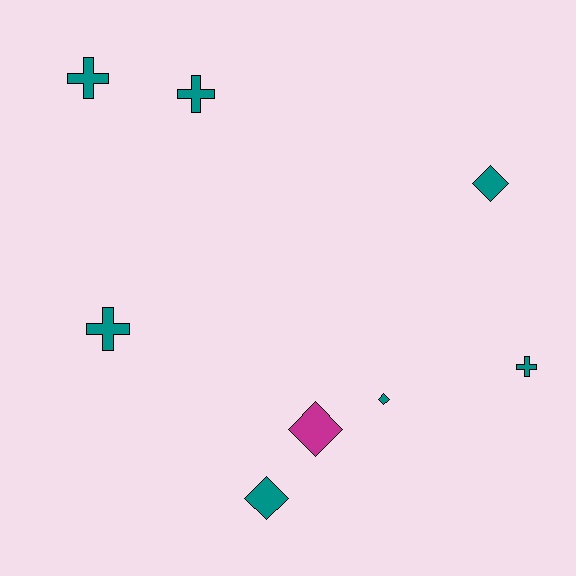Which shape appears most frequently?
Cross, with 4 objects.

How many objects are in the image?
There are 8 objects.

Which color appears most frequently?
Teal, with 7 objects.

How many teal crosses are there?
There are 4 teal crosses.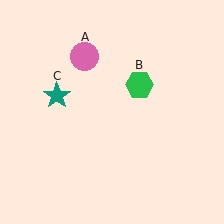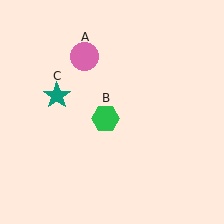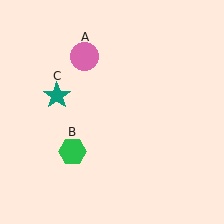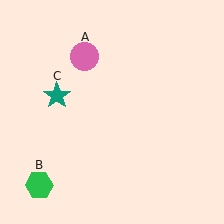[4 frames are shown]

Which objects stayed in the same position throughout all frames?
Pink circle (object A) and teal star (object C) remained stationary.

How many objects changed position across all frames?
1 object changed position: green hexagon (object B).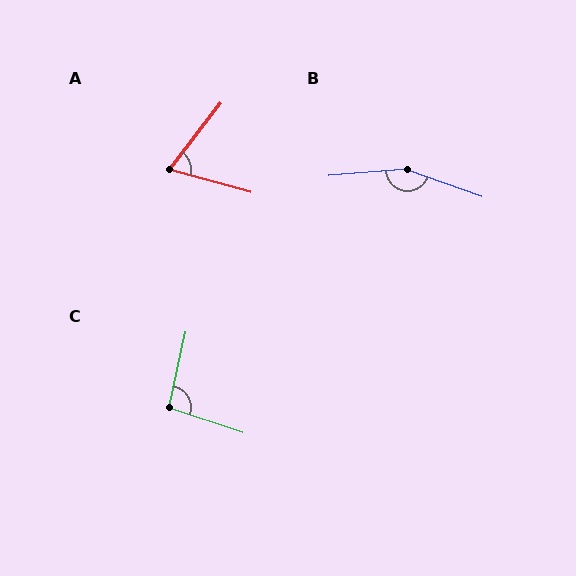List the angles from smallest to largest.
A (68°), C (97°), B (156°).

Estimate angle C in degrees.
Approximately 97 degrees.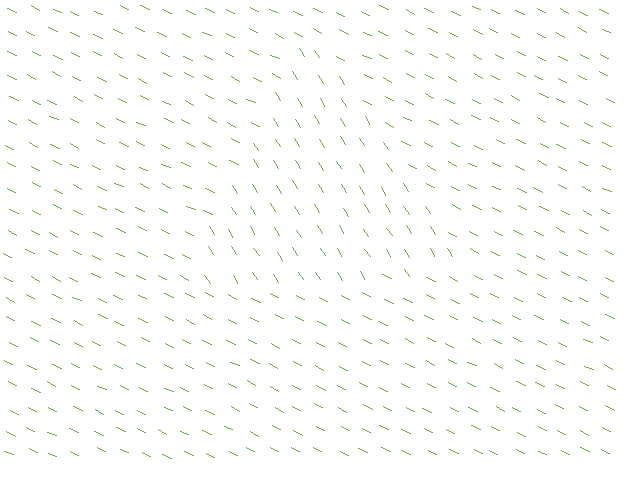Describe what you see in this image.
The image is filled with small lime line segments. A triangle region in the image has lines oriented differently from the surrounding lines, creating a visible texture boundary.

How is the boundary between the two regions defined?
The boundary is defined purely by a change in line orientation (approximately 31 degrees difference). All lines are the same color and thickness.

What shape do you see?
I see a triangle.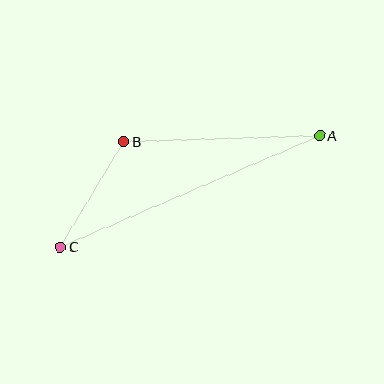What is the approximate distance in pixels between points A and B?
The distance between A and B is approximately 196 pixels.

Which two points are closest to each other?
Points B and C are closest to each other.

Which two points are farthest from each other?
Points A and C are farthest from each other.